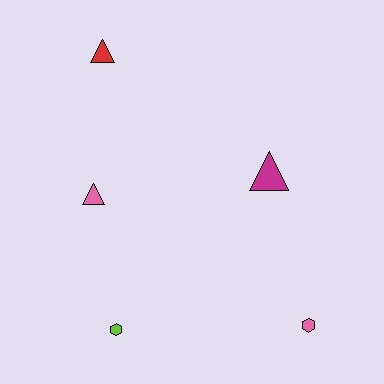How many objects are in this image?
There are 5 objects.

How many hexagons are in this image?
There are 2 hexagons.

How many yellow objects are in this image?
There are no yellow objects.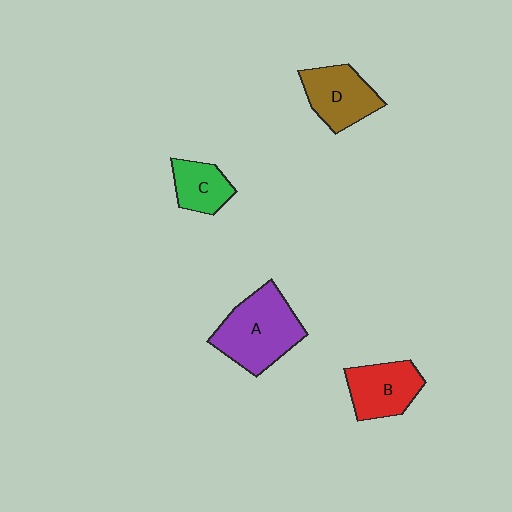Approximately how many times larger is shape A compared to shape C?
Approximately 2.0 times.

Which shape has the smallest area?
Shape C (green).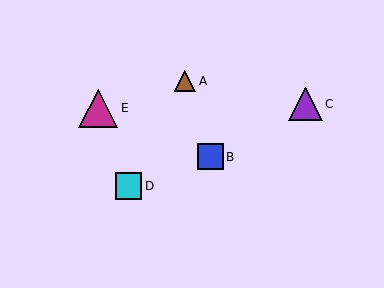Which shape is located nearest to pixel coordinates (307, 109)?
The purple triangle (labeled C) at (305, 104) is nearest to that location.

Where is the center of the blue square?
The center of the blue square is at (210, 157).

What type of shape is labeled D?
Shape D is a cyan square.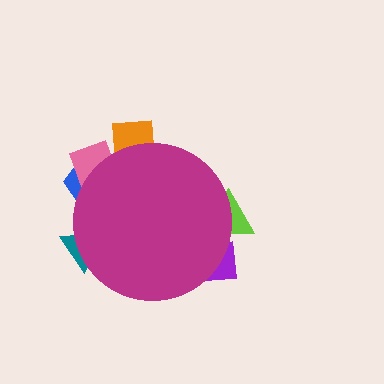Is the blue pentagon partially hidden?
Yes, the blue pentagon is partially hidden behind the magenta circle.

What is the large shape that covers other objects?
A magenta circle.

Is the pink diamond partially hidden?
Yes, the pink diamond is partially hidden behind the magenta circle.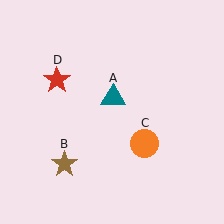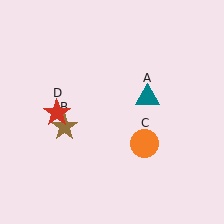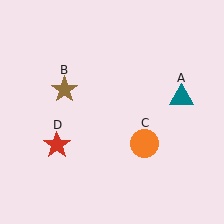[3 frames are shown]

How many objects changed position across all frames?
3 objects changed position: teal triangle (object A), brown star (object B), red star (object D).